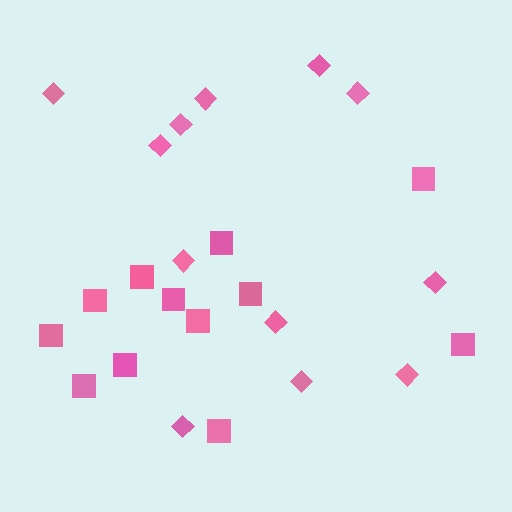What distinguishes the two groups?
There are 2 groups: one group of diamonds (12) and one group of squares (12).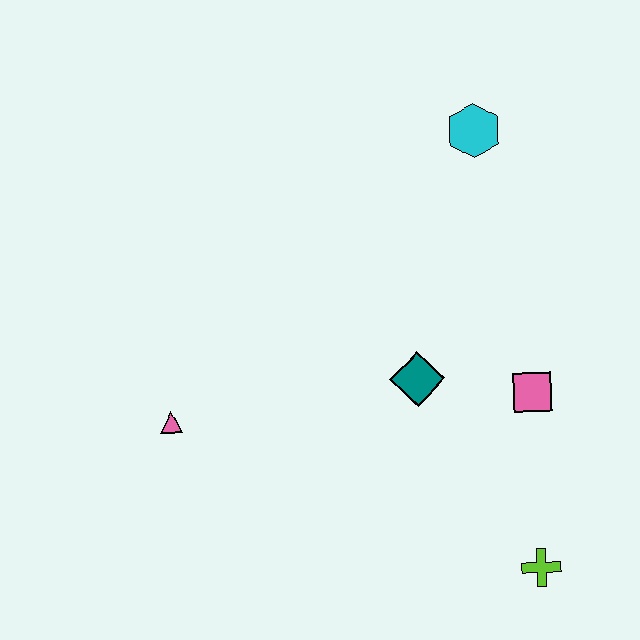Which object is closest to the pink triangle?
The teal diamond is closest to the pink triangle.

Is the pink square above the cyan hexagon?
No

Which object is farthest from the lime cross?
The cyan hexagon is farthest from the lime cross.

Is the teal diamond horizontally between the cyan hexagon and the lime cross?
No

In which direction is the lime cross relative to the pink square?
The lime cross is below the pink square.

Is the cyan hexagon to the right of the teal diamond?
Yes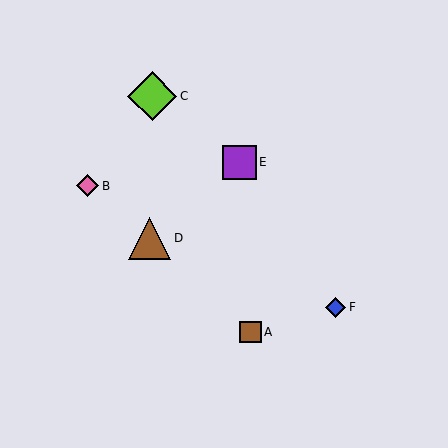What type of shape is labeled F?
Shape F is a blue diamond.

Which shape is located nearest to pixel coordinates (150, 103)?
The lime diamond (labeled C) at (152, 96) is nearest to that location.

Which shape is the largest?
The lime diamond (labeled C) is the largest.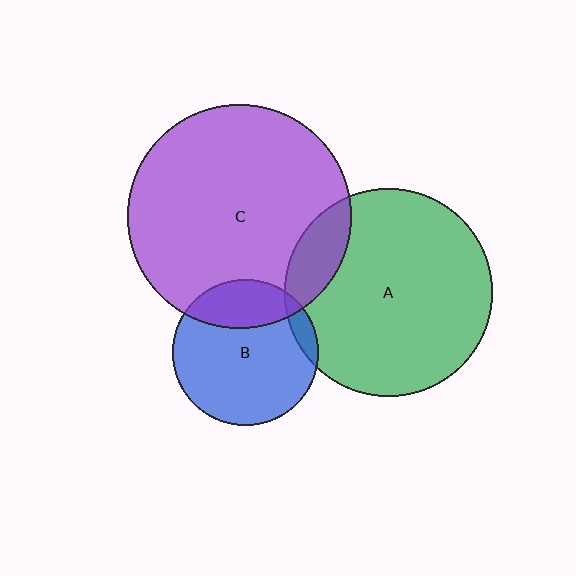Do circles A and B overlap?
Yes.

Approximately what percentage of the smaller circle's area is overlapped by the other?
Approximately 5%.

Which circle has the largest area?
Circle C (purple).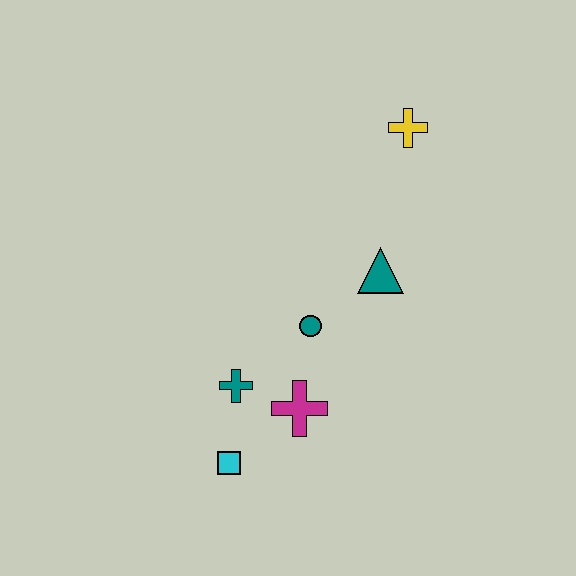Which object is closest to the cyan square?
The teal cross is closest to the cyan square.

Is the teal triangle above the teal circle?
Yes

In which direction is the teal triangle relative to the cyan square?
The teal triangle is above the cyan square.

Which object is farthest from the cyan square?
The yellow cross is farthest from the cyan square.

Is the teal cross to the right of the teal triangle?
No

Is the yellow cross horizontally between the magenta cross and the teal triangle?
No